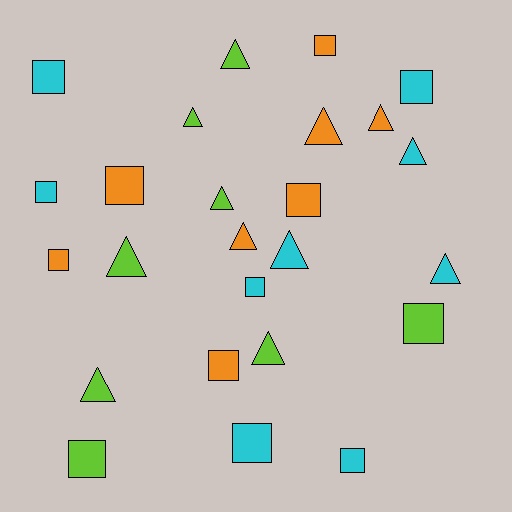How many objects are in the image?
There are 25 objects.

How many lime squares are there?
There are 2 lime squares.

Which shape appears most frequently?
Square, with 13 objects.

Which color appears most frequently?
Cyan, with 9 objects.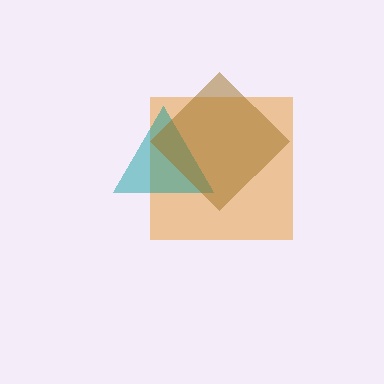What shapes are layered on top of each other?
The layered shapes are: an orange square, a teal triangle, a brown diamond.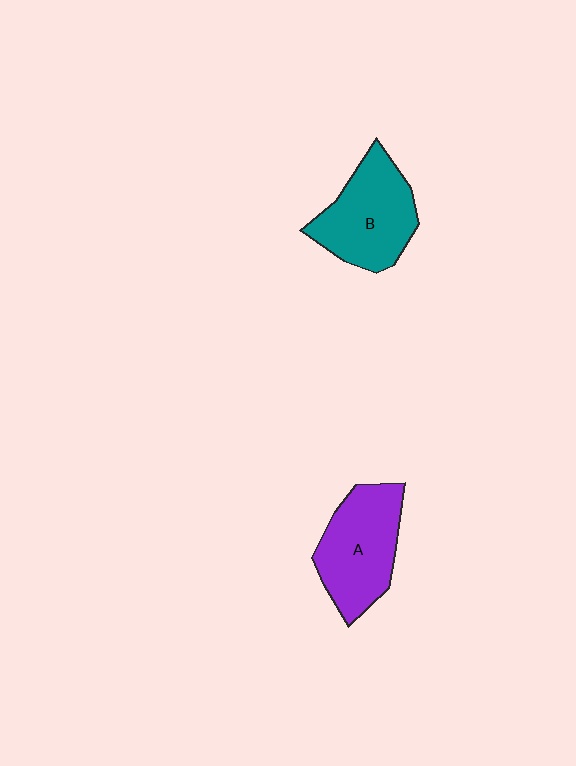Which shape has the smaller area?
Shape B (teal).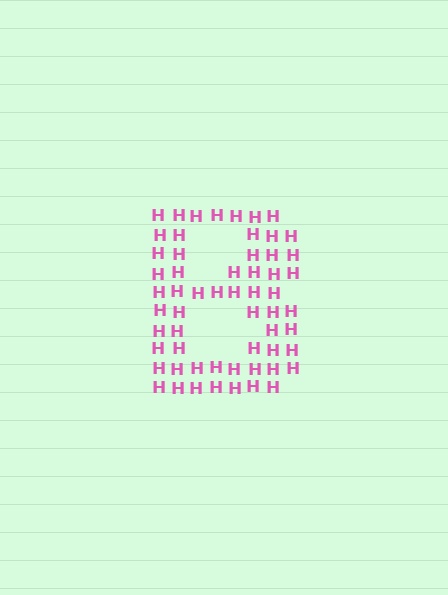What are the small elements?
The small elements are letter H's.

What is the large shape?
The large shape is the letter B.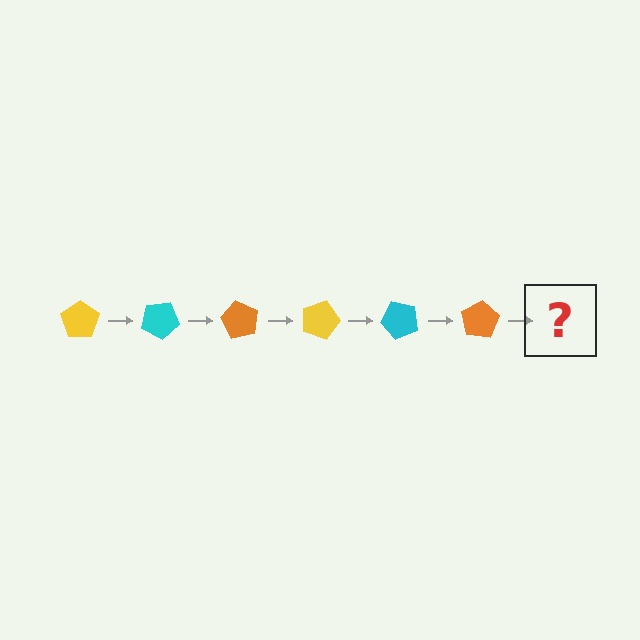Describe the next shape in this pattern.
It should be a yellow pentagon, rotated 180 degrees from the start.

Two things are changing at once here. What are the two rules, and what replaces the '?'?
The two rules are that it rotates 30 degrees each step and the color cycles through yellow, cyan, and orange. The '?' should be a yellow pentagon, rotated 180 degrees from the start.